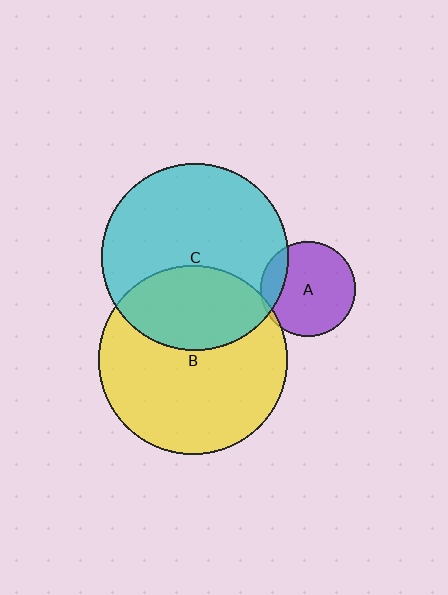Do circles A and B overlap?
Yes.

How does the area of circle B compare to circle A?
Approximately 3.9 times.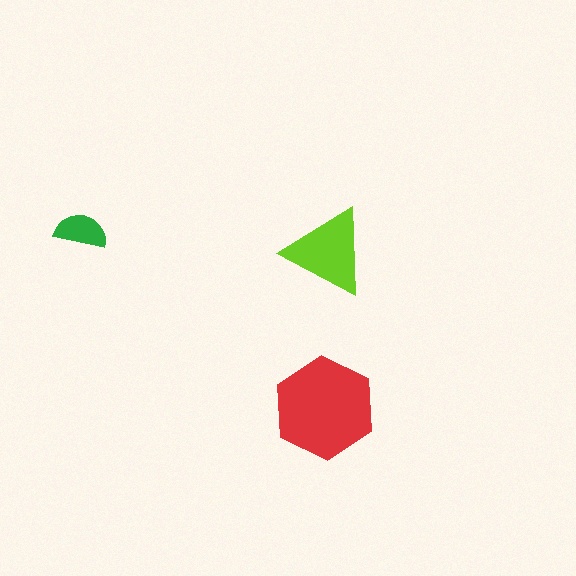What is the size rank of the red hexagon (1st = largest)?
1st.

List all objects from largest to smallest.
The red hexagon, the lime triangle, the green semicircle.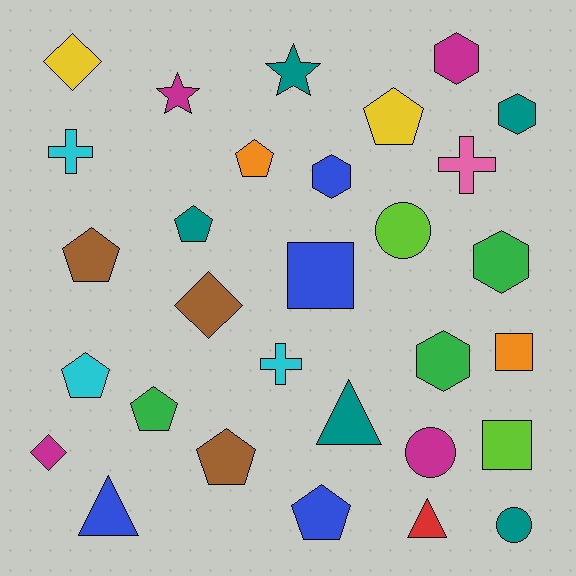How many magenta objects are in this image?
There are 4 magenta objects.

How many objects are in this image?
There are 30 objects.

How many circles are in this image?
There are 3 circles.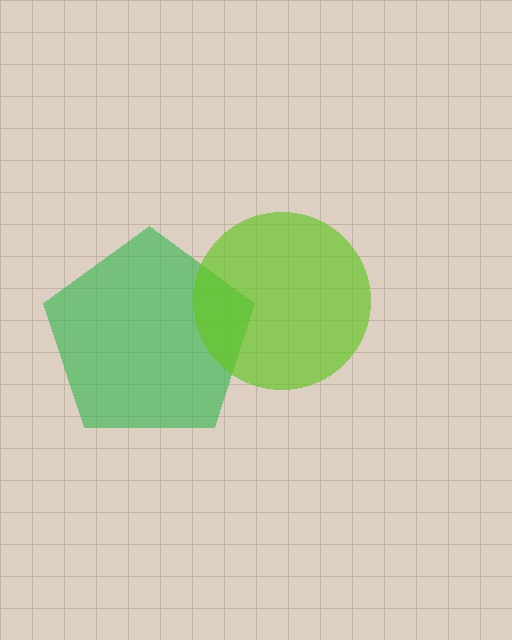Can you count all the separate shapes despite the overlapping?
Yes, there are 2 separate shapes.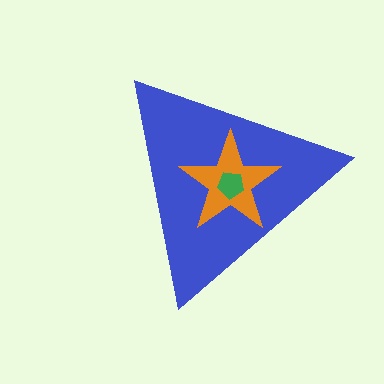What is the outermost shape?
The blue triangle.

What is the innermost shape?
The green pentagon.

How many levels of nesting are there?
3.